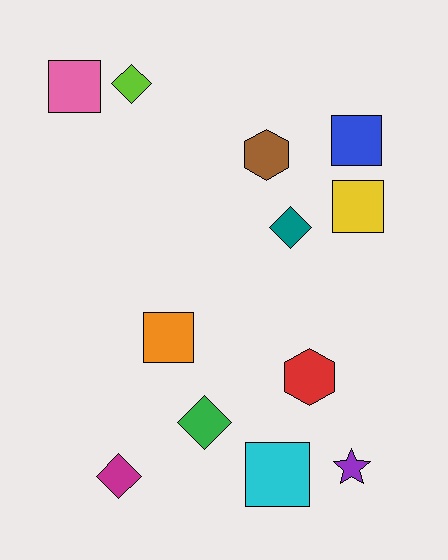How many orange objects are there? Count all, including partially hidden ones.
There is 1 orange object.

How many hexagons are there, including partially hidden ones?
There are 2 hexagons.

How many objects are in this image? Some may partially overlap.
There are 12 objects.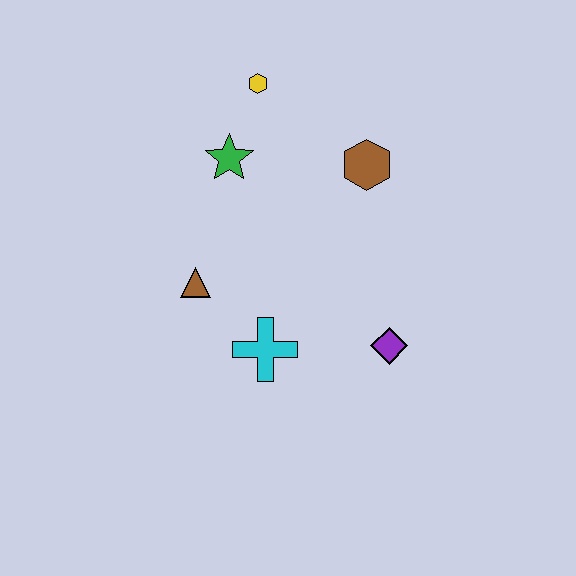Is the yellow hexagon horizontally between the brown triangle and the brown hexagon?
Yes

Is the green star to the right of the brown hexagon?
No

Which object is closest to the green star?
The yellow hexagon is closest to the green star.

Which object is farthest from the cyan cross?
The yellow hexagon is farthest from the cyan cross.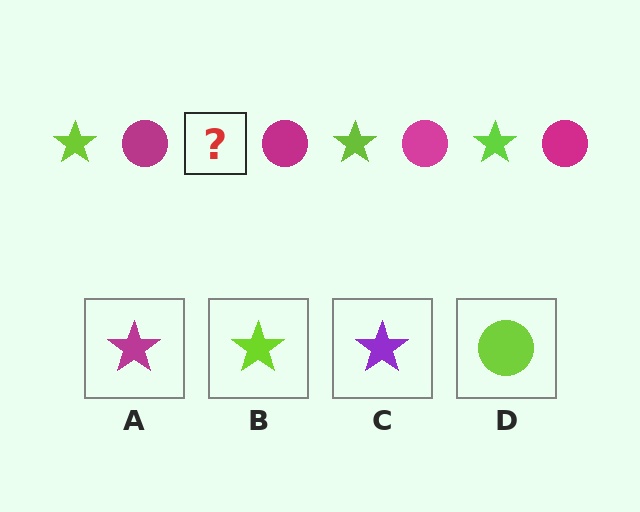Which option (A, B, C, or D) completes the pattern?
B.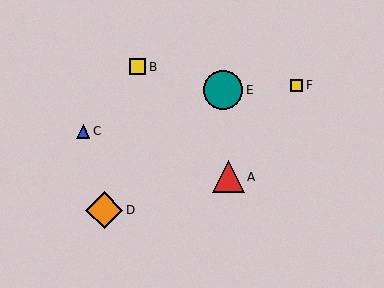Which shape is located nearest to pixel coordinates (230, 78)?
The teal circle (labeled E) at (223, 90) is nearest to that location.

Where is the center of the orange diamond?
The center of the orange diamond is at (104, 210).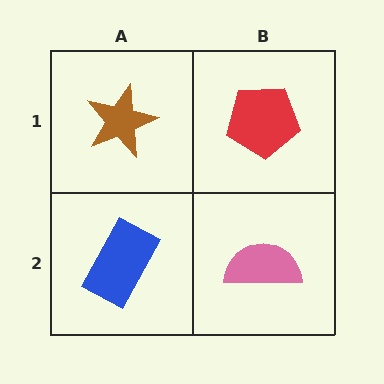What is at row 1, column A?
A brown star.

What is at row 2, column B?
A pink semicircle.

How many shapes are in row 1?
2 shapes.